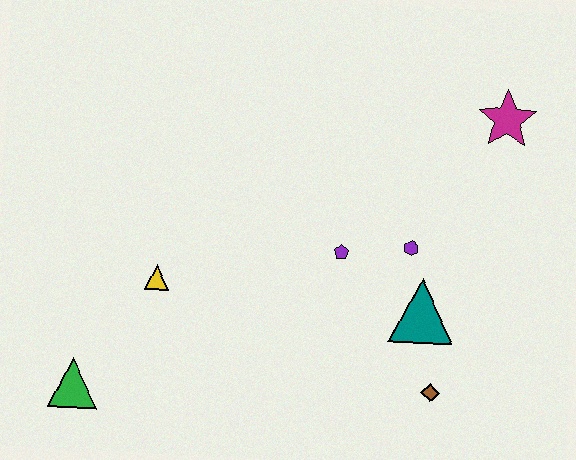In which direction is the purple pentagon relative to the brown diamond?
The purple pentagon is above the brown diamond.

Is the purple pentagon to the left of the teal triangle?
Yes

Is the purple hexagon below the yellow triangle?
No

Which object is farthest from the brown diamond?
The green triangle is farthest from the brown diamond.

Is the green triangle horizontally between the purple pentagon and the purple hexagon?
No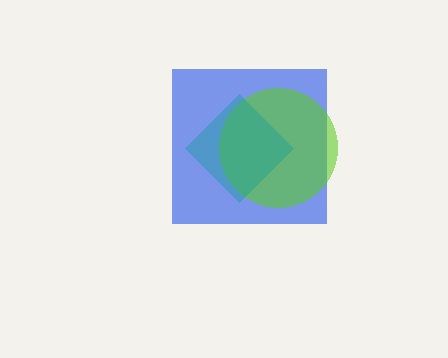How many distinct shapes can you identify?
There are 3 distinct shapes: a blue square, a lime circle, a teal diamond.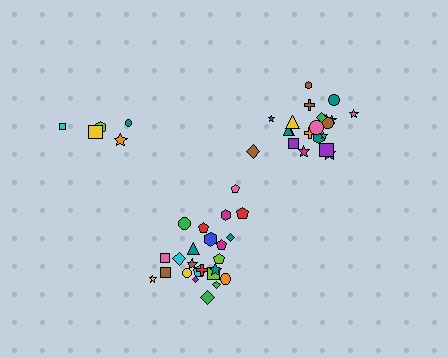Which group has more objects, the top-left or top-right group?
The top-right group.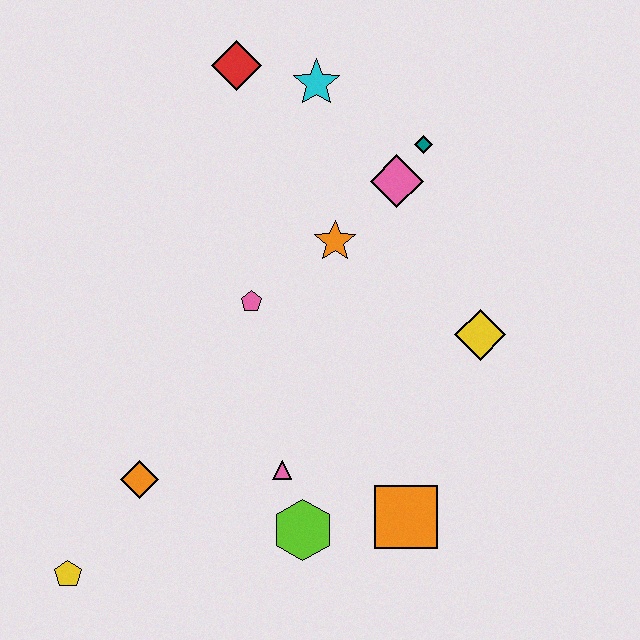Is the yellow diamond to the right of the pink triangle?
Yes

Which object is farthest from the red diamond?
The yellow pentagon is farthest from the red diamond.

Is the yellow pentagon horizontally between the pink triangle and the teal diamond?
No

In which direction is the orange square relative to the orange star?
The orange square is below the orange star.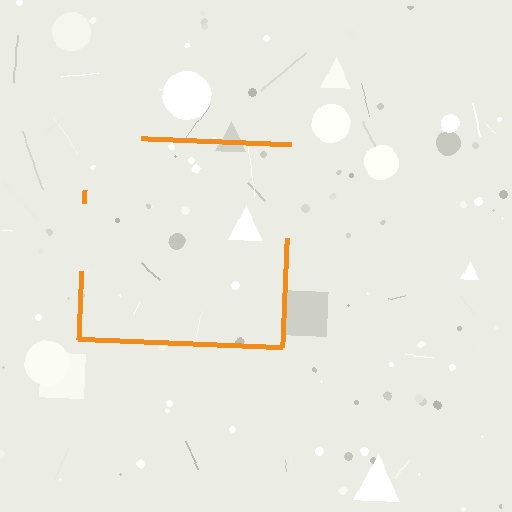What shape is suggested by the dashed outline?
The dashed outline suggests a square.